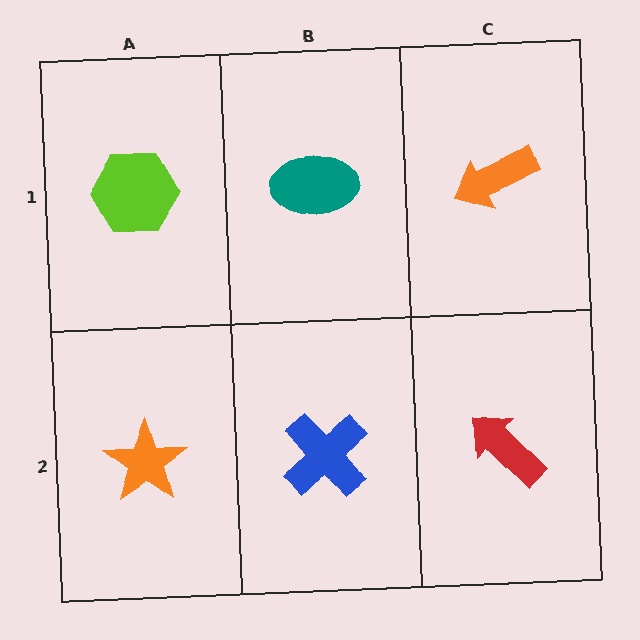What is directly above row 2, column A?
A lime hexagon.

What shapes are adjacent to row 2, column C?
An orange arrow (row 1, column C), a blue cross (row 2, column B).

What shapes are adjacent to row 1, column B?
A blue cross (row 2, column B), a lime hexagon (row 1, column A), an orange arrow (row 1, column C).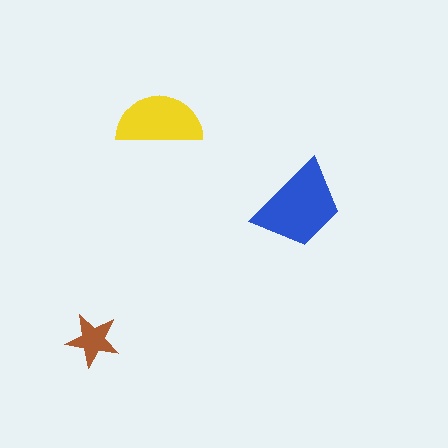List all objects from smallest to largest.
The brown star, the yellow semicircle, the blue trapezoid.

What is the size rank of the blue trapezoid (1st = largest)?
1st.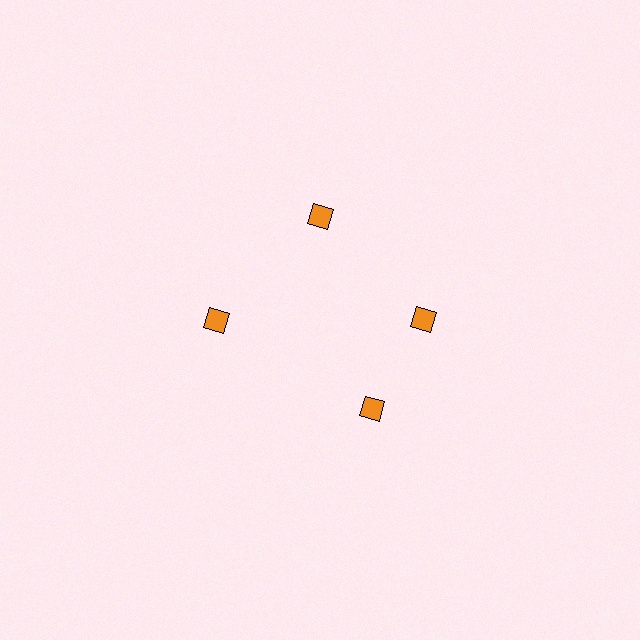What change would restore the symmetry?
The symmetry would be restored by rotating it back into even spacing with its neighbors so that all 4 diamonds sit at equal angles and equal distance from the center.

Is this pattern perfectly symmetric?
No. The 4 orange diamonds are arranged in a ring, but one element near the 6 o'clock position is rotated out of alignment along the ring, breaking the 4-fold rotational symmetry.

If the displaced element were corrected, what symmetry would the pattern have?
It would have 4-fold rotational symmetry — the pattern would map onto itself every 90 degrees.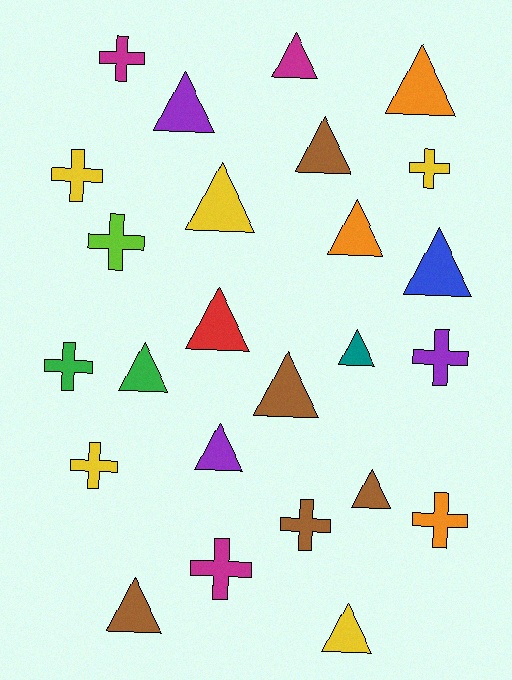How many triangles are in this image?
There are 15 triangles.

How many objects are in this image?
There are 25 objects.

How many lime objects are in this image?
There is 1 lime object.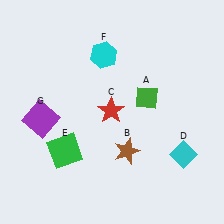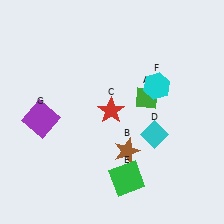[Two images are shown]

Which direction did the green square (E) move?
The green square (E) moved right.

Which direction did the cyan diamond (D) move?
The cyan diamond (D) moved left.